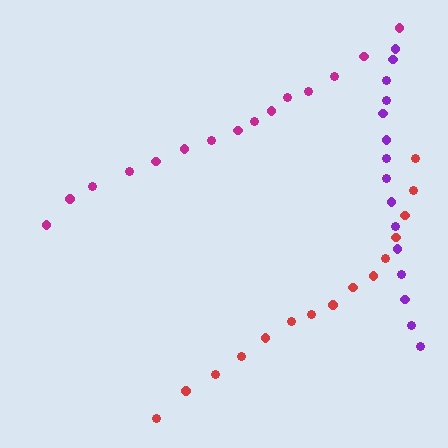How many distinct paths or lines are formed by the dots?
There are 3 distinct paths.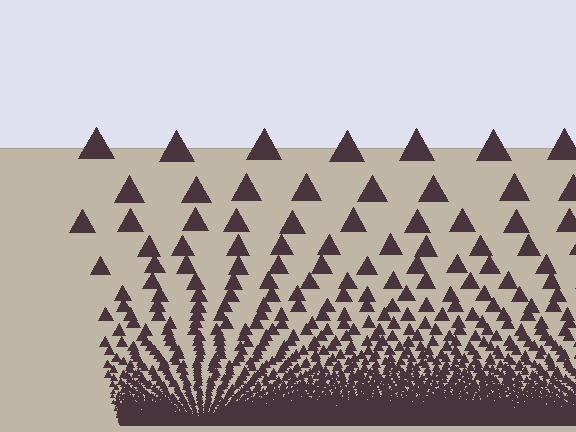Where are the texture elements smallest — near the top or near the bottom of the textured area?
Near the bottom.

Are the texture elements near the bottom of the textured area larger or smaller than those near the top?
Smaller. The gradient is inverted — elements near the bottom are smaller and denser.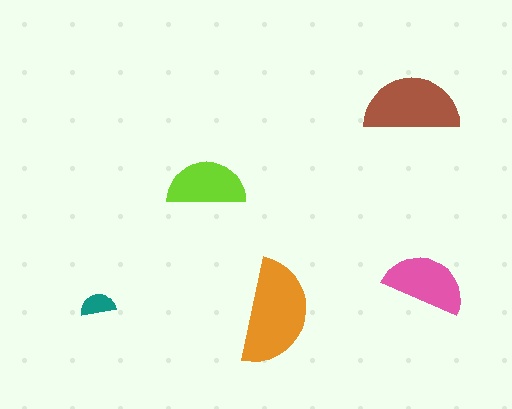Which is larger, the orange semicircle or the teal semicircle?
The orange one.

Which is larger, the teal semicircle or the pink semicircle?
The pink one.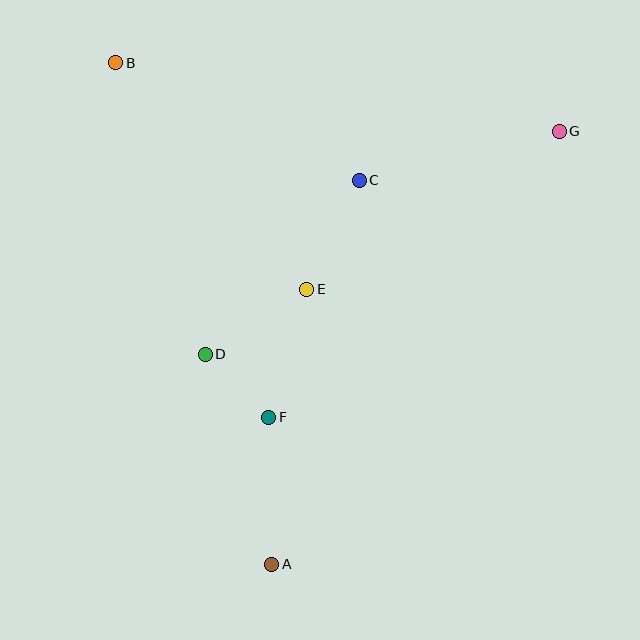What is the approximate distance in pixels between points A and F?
The distance between A and F is approximately 147 pixels.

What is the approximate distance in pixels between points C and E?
The distance between C and E is approximately 121 pixels.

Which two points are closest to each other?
Points D and F are closest to each other.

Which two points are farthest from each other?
Points A and B are farthest from each other.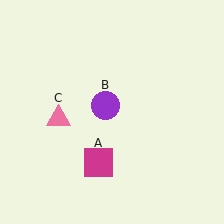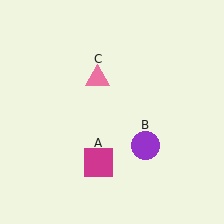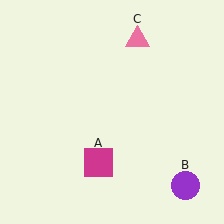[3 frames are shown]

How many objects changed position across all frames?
2 objects changed position: purple circle (object B), pink triangle (object C).